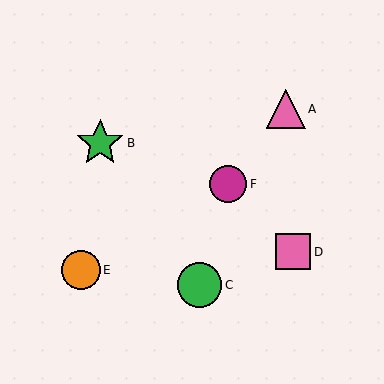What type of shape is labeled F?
Shape F is a magenta circle.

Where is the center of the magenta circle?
The center of the magenta circle is at (228, 184).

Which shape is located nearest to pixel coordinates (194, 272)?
The green circle (labeled C) at (200, 285) is nearest to that location.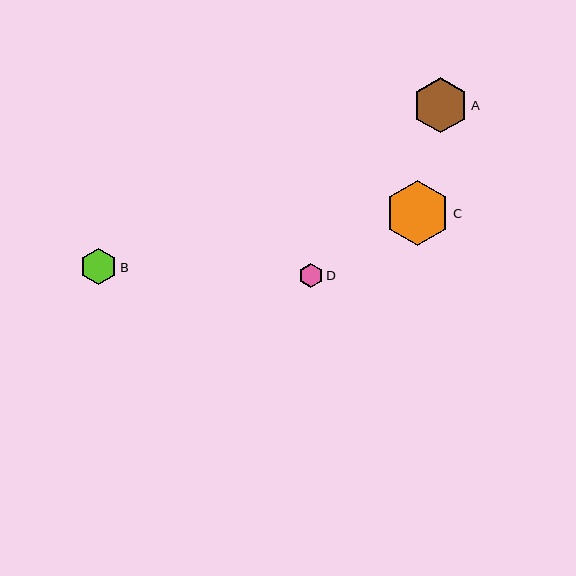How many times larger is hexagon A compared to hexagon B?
Hexagon A is approximately 1.5 times the size of hexagon B.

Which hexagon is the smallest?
Hexagon D is the smallest with a size of approximately 24 pixels.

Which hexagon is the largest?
Hexagon C is the largest with a size of approximately 65 pixels.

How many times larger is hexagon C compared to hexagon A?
Hexagon C is approximately 1.2 times the size of hexagon A.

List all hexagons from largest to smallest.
From largest to smallest: C, A, B, D.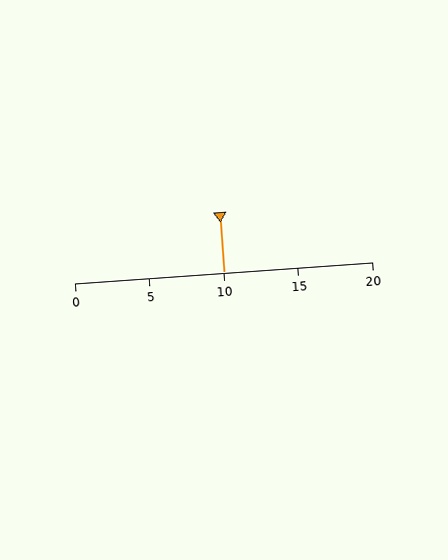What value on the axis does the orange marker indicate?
The marker indicates approximately 10.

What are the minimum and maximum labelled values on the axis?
The axis runs from 0 to 20.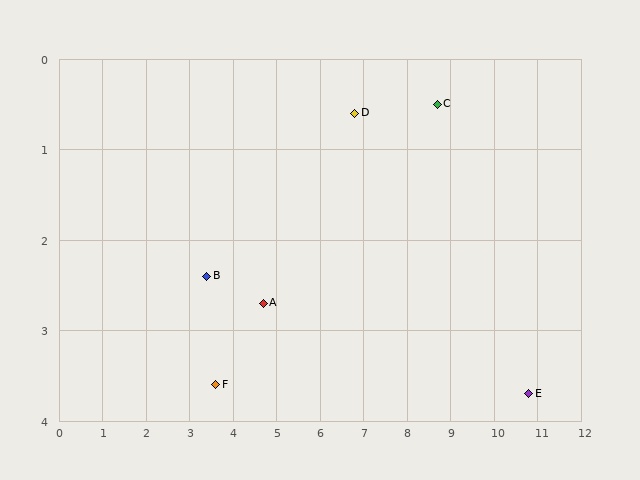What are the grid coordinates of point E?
Point E is at approximately (10.8, 3.7).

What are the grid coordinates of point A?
Point A is at approximately (4.7, 2.7).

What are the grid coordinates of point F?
Point F is at approximately (3.6, 3.6).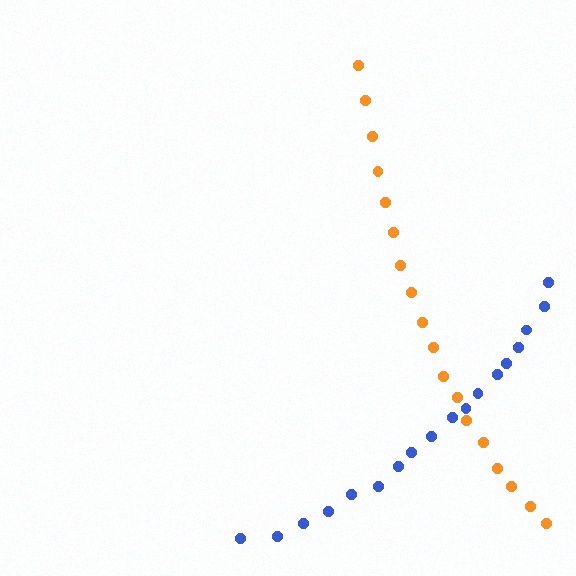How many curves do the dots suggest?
There are 2 distinct paths.